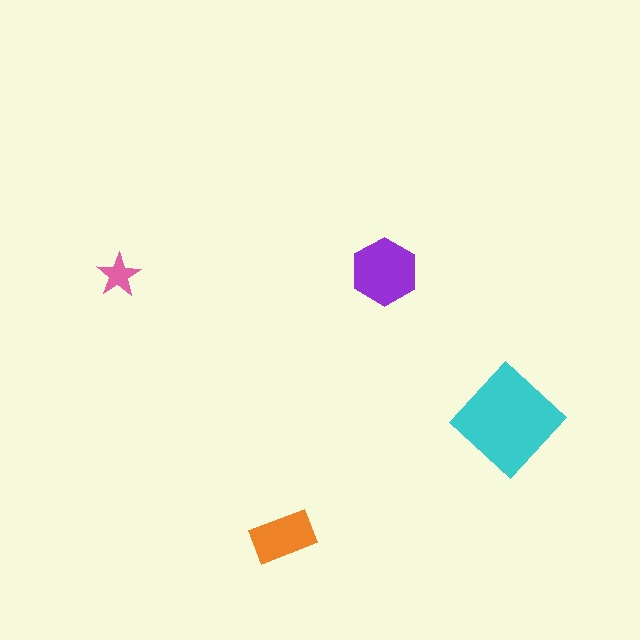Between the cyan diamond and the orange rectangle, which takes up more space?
The cyan diamond.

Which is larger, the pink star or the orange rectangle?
The orange rectangle.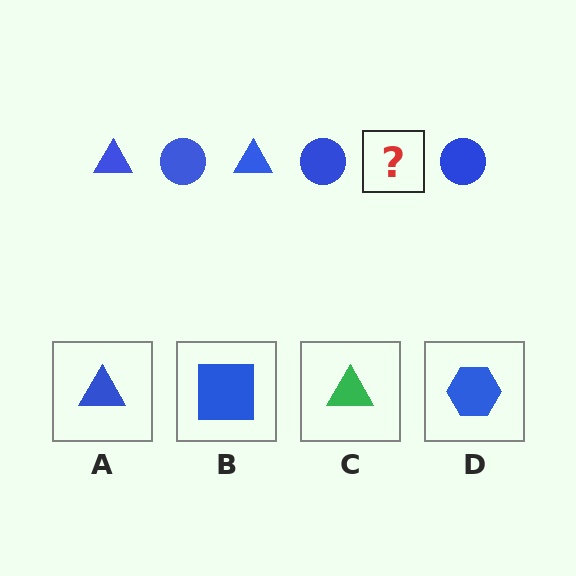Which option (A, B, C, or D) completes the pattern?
A.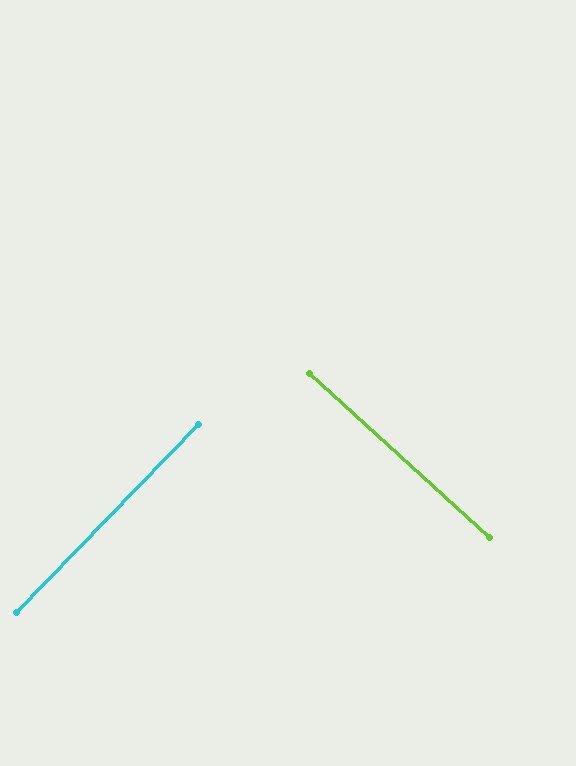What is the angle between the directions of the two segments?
Approximately 88 degrees.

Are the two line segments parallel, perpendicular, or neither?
Perpendicular — they meet at approximately 88°.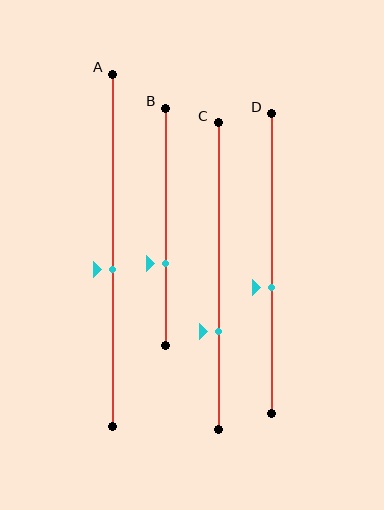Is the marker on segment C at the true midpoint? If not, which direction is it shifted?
No, the marker on segment C is shifted downward by about 18% of the segment length.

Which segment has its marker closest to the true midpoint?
Segment A has its marker closest to the true midpoint.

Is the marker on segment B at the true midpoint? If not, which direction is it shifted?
No, the marker on segment B is shifted downward by about 16% of the segment length.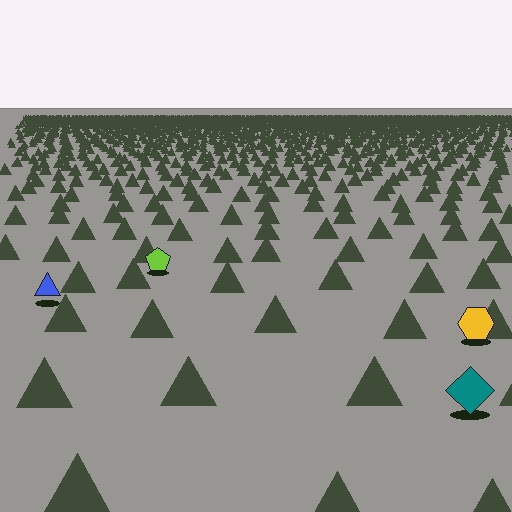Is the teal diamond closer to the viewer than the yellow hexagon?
Yes. The teal diamond is closer — you can tell from the texture gradient: the ground texture is coarser near it.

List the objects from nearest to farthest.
From nearest to farthest: the teal diamond, the yellow hexagon, the blue triangle, the lime pentagon.